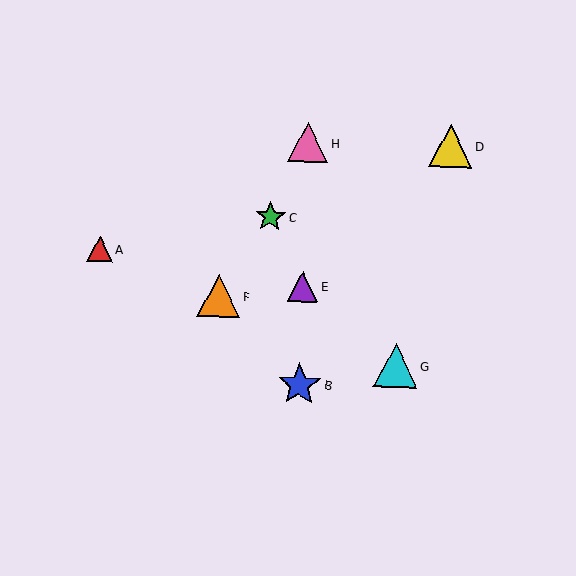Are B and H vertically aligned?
Yes, both are at x≈299.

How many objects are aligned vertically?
3 objects (B, E, H) are aligned vertically.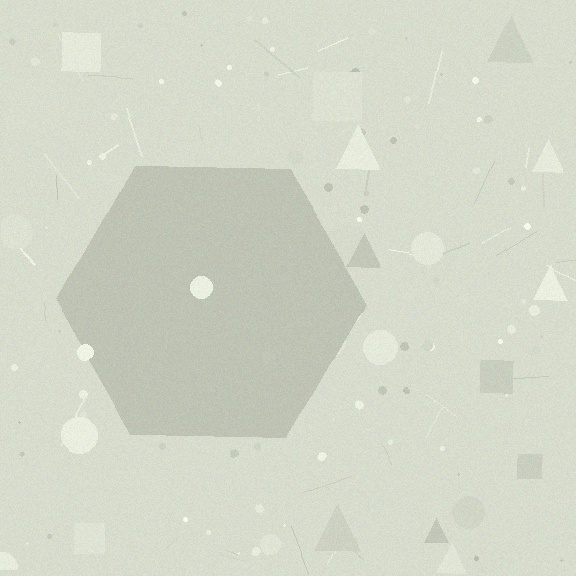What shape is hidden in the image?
A hexagon is hidden in the image.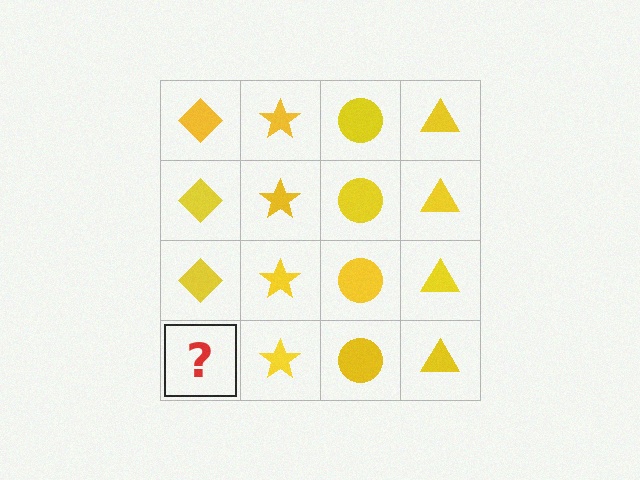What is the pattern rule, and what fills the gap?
The rule is that each column has a consistent shape. The gap should be filled with a yellow diamond.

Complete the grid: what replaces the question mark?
The question mark should be replaced with a yellow diamond.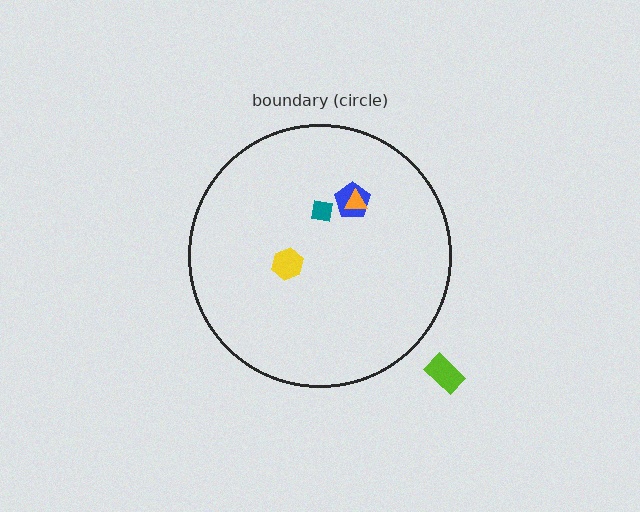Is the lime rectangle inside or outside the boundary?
Outside.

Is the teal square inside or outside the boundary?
Inside.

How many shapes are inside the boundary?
4 inside, 1 outside.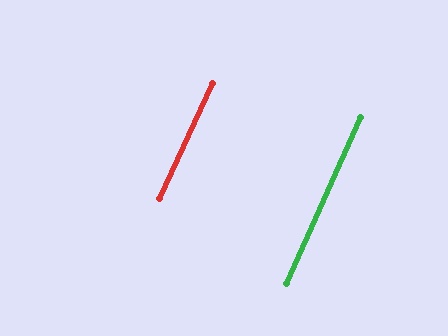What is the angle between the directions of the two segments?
Approximately 0 degrees.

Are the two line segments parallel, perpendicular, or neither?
Parallel — their directions differ by only 0.5°.